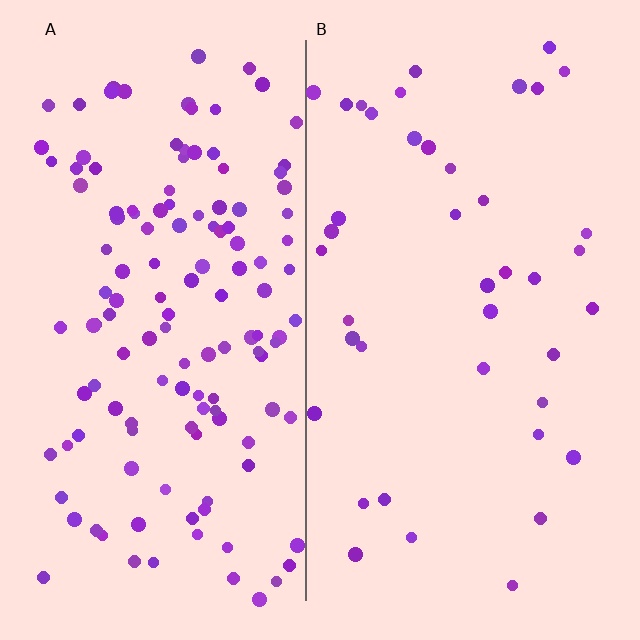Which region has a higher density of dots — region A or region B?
A (the left).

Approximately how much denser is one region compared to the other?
Approximately 3.2× — region A over region B.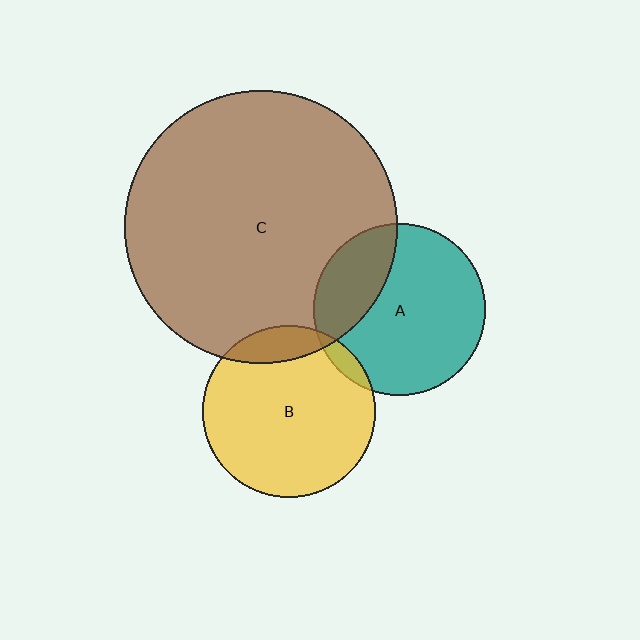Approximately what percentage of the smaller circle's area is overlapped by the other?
Approximately 10%.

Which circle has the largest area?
Circle C (brown).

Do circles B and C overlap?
Yes.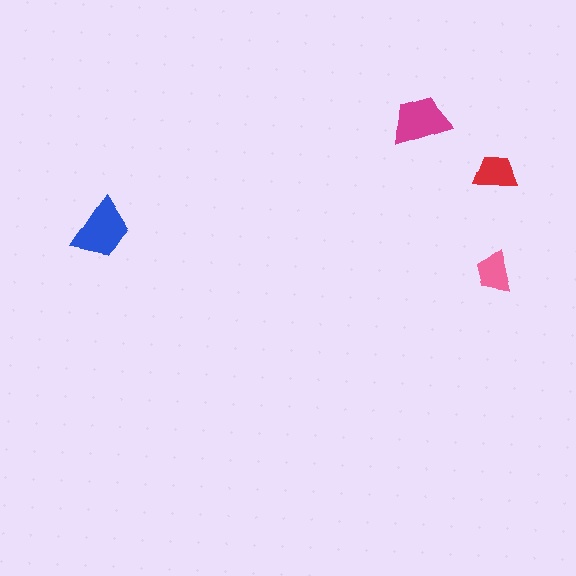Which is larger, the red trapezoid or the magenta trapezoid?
The magenta one.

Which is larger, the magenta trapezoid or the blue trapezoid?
The blue one.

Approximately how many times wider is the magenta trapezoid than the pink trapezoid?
About 1.5 times wider.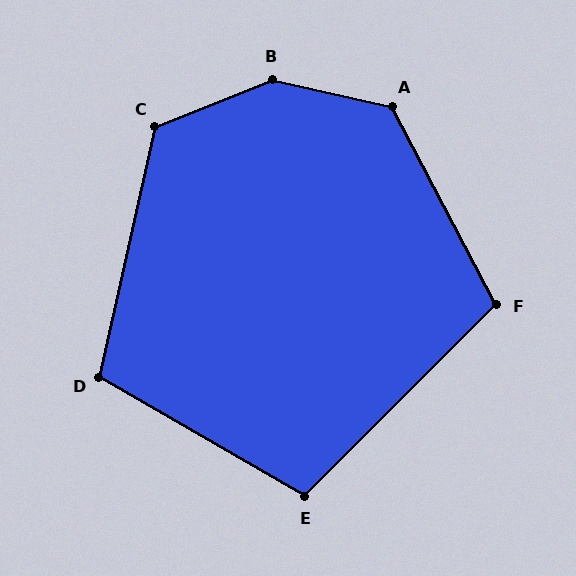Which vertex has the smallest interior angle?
E, at approximately 105 degrees.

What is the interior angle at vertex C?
Approximately 125 degrees (obtuse).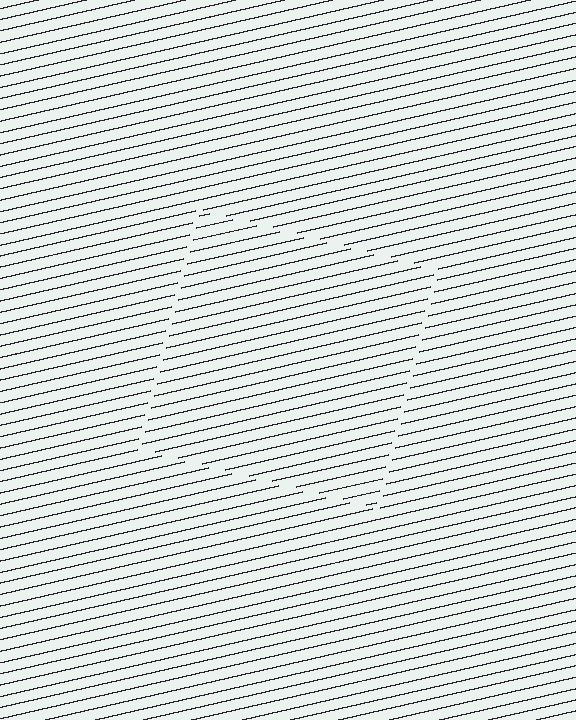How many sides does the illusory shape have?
4 sides — the line-ends trace a square.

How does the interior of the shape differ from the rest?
The interior of the shape contains the same grating, shifted by half a period — the contour is defined by the phase discontinuity where line-ends from the inner and outer gratings abut.